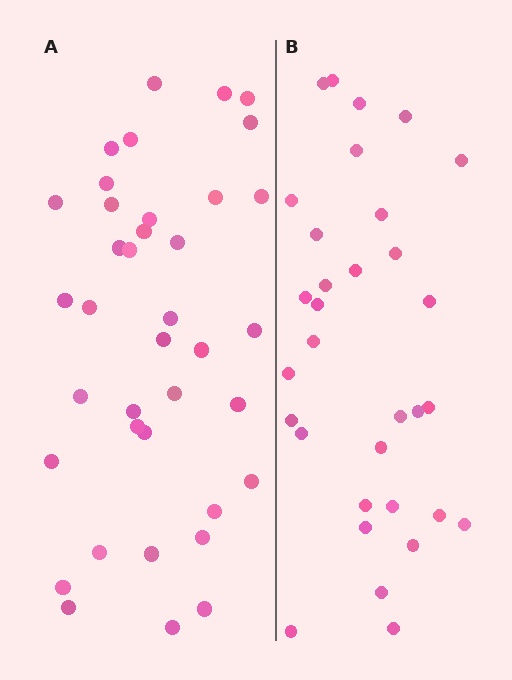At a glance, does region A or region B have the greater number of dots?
Region A (the left region) has more dots.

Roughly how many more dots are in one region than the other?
Region A has about 6 more dots than region B.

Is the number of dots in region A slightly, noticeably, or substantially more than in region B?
Region A has only slightly more — the two regions are fairly close. The ratio is roughly 1.2 to 1.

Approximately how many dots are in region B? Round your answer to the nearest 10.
About 30 dots. (The exact count is 32, which rounds to 30.)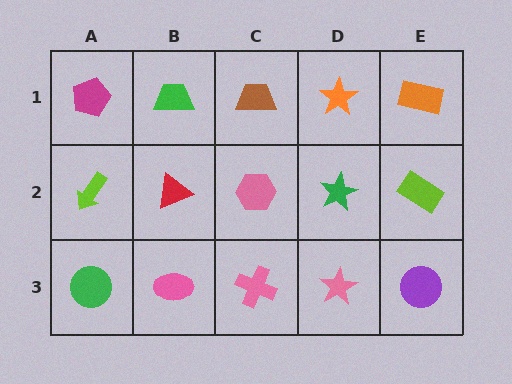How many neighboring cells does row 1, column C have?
3.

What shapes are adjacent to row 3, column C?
A pink hexagon (row 2, column C), a pink ellipse (row 3, column B), a pink star (row 3, column D).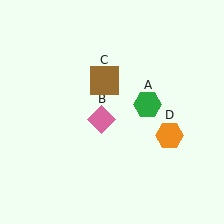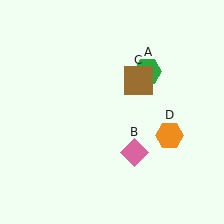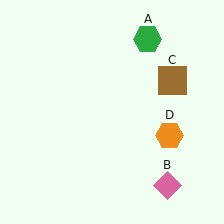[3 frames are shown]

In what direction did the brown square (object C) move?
The brown square (object C) moved right.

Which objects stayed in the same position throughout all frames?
Orange hexagon (object D) remained stationary.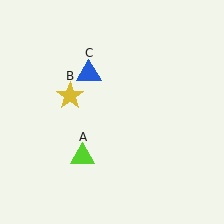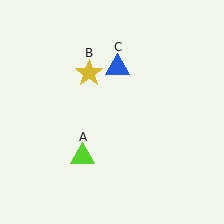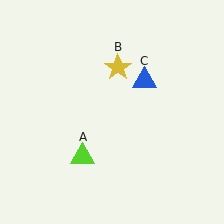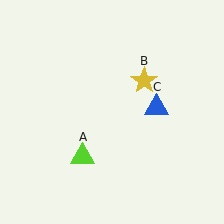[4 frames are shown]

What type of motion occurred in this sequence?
The yellow star (object B), blue triangle (object C) rotated clockwise around the center of the scene.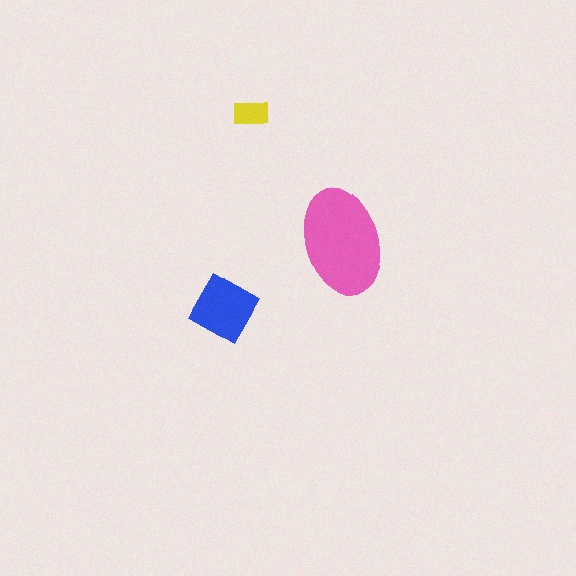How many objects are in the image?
There are 3 objects in the image.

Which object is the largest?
The pink ellipse.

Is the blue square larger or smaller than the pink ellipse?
Smaller.